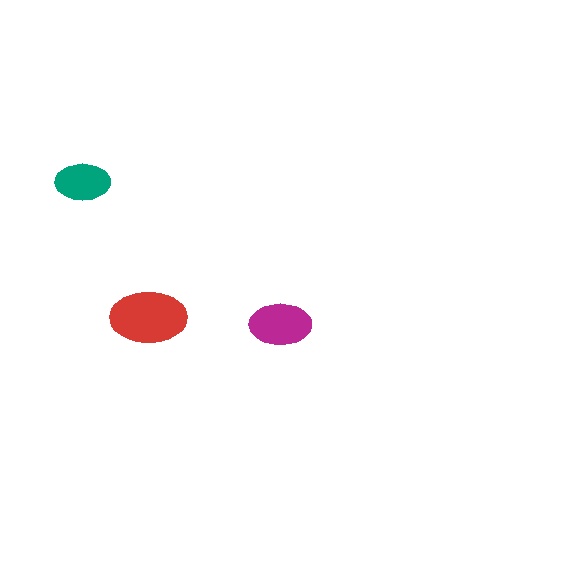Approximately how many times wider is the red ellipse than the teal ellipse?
About 1.5 times wider.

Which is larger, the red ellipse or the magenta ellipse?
The red one.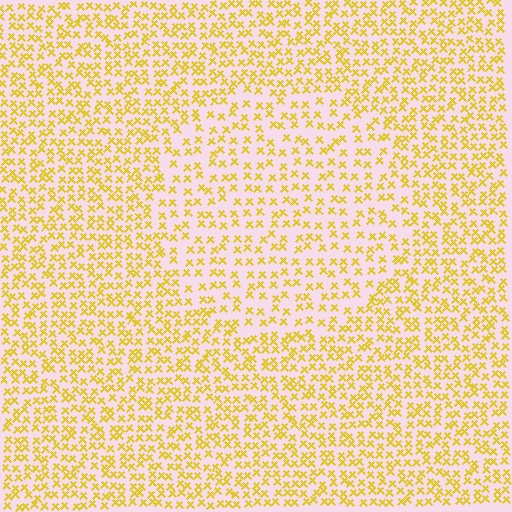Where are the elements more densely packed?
The elements are more densely packed outside the circle boundary.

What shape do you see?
I see a circle.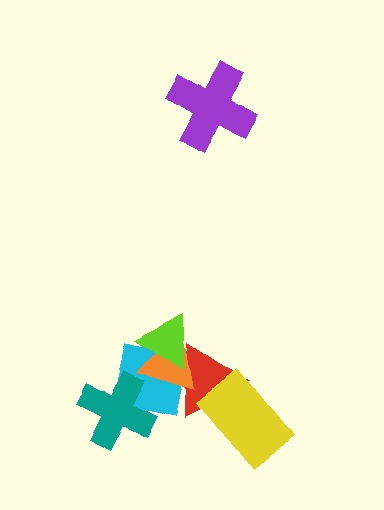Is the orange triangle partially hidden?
Yes, it is partially covered by another shape.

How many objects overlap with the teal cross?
1 object overlaps with the teal cross.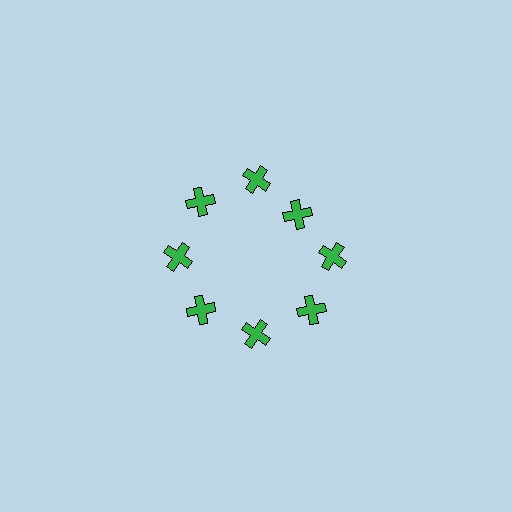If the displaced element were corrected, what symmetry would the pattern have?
It would have 8-fold rotational symmetry — the pattern would map onto itself every 45 degrees.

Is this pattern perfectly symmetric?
No. The 8 green crosses are arranged in a ring, but one element near the 2 o'clock position is pulled inward toward the center, breaking the 8-fold rotational symmetry.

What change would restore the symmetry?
The symmetry would be restored by moving it outward, back onto the ring so that all 8 crosses sit at equal angles and equal distance from the center.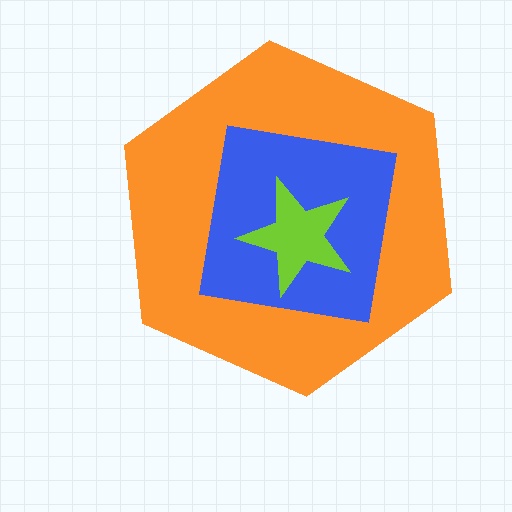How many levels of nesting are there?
3.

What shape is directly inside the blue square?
The lime star.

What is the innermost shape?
The lime star.